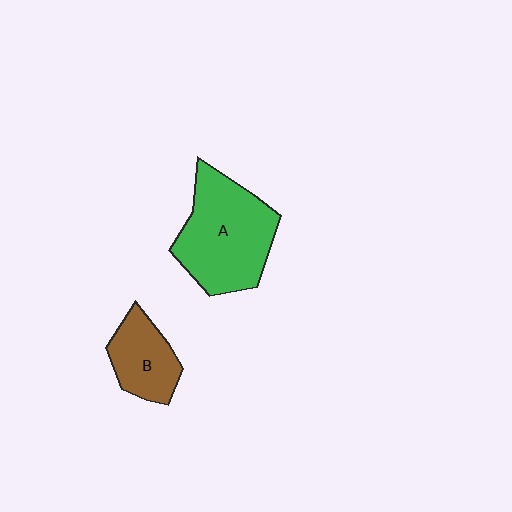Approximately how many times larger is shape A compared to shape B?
Approximately 1.9 times.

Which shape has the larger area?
Shape A (green).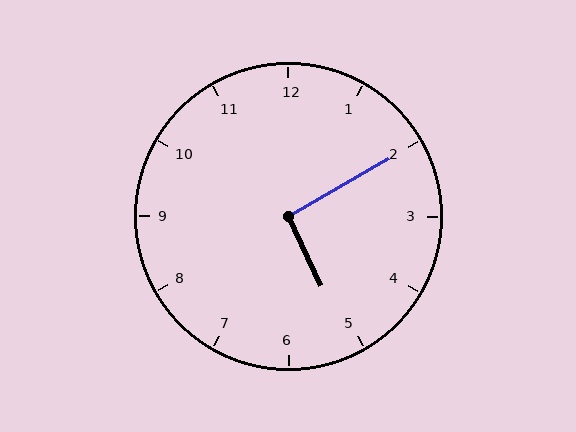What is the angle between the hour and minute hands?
Approximately 95 degrees.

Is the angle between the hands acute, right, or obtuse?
It is right.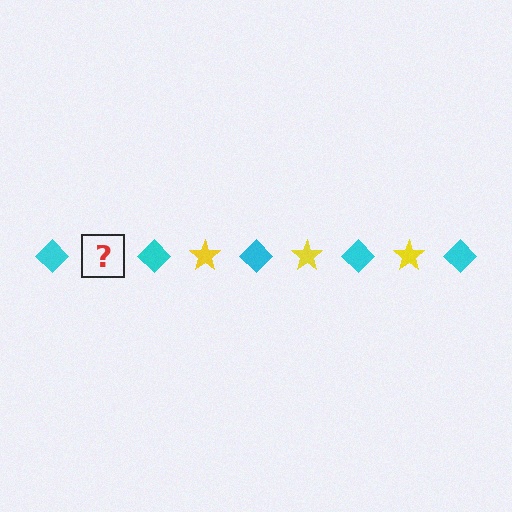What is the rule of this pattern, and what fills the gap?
The rule is that the pattern alternates between cyan diamond and yellow star. The gap should be filled with a yellow star.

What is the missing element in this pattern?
The missing element is a yellow star.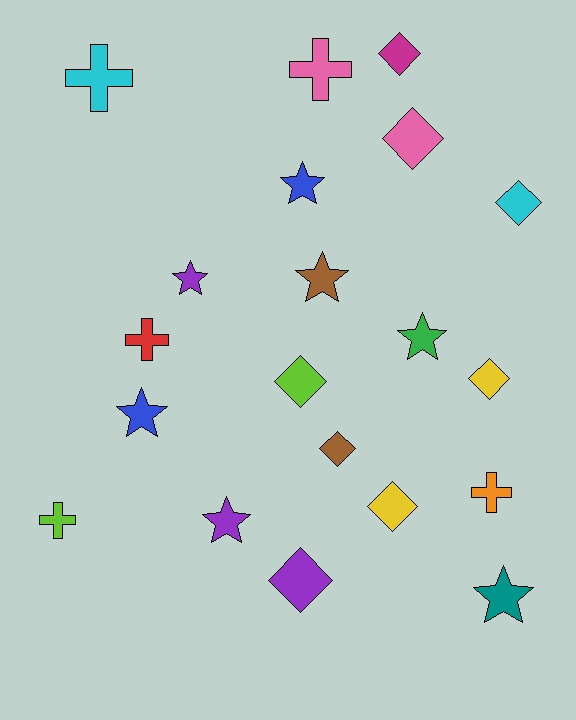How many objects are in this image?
There are 20 objects.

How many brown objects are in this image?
There are 2 brown objects.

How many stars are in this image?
There are 7 stars.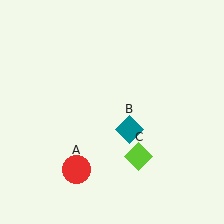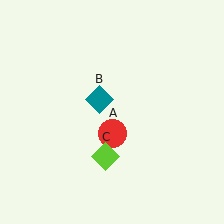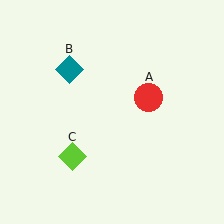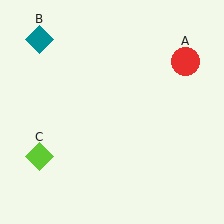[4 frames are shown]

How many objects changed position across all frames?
3 objects changed position: red circle (object A), teal diamond (object B), lime diamond (object C).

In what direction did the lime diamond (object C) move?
The lime diamond (object C) moved left.